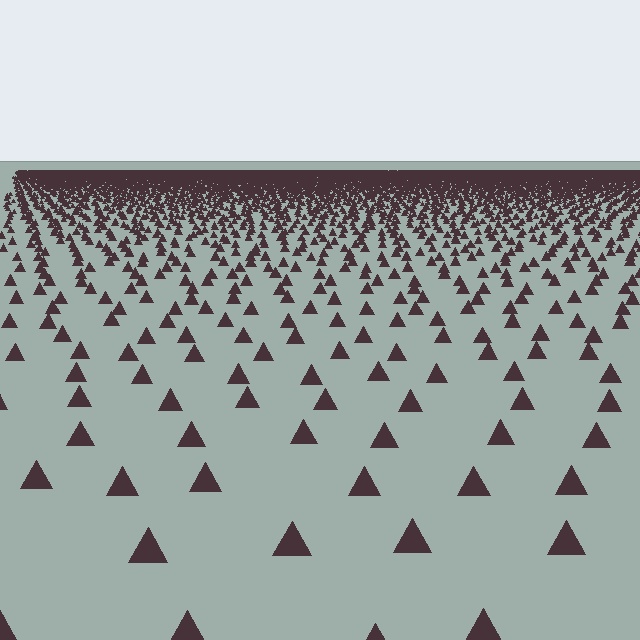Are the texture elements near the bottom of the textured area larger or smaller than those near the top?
Larger. Near the bottom, elements are closer to the viewer and appear at a bigger on-screen size.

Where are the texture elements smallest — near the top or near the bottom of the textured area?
Near the top.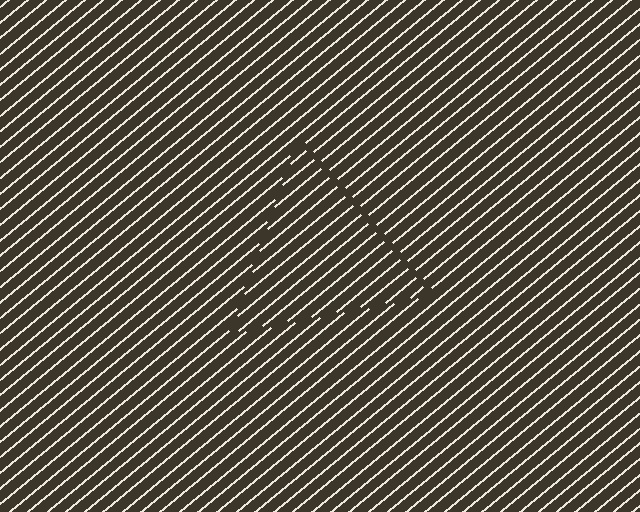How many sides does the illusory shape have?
3 sides — the line-ends trace a triangle.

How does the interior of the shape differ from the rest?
The interior of the shape contains the same grating, shifted by half a period — the contour is defined by the phase discontinuity where line-ends from the inner and outer gratings abut.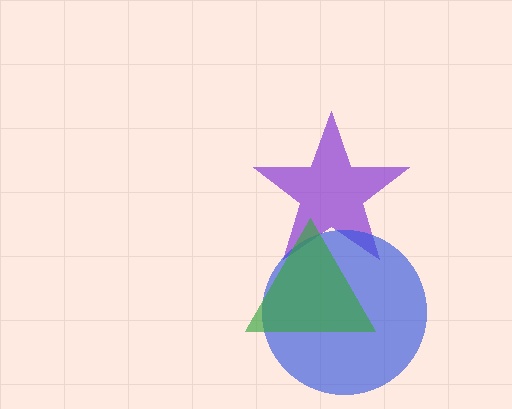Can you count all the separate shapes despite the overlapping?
Yes, there are 3 separate shapes.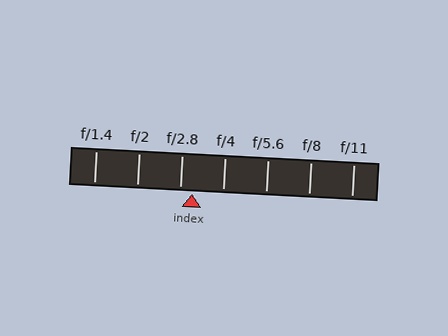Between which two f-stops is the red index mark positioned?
The index mark is between f/2.8 and f/4.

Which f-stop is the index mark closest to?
The index mark is closest to f/2.8.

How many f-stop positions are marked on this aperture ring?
There are 7 f-stop positions marked.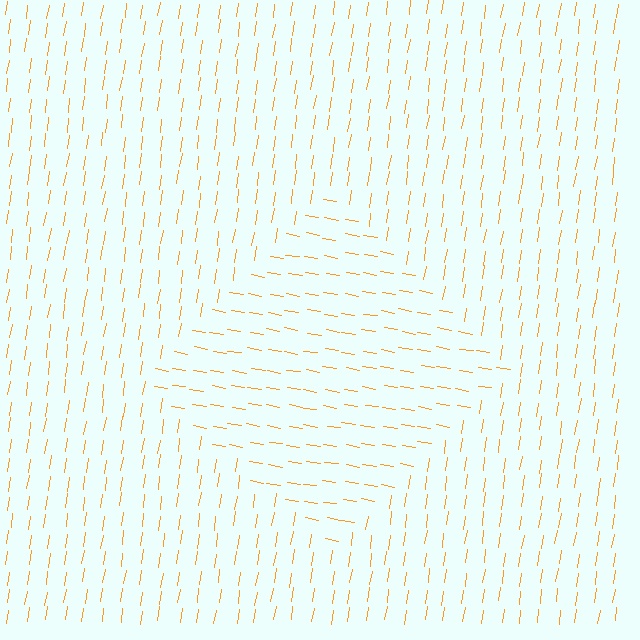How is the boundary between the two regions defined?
The boundary is defined purely by a change in line orientation (approximately 89 degrees difference). All lines are the same color and thickness.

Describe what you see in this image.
The image is filled with small orange line segments. A diamond region in the image has lines oriented differently from the surrounding lines, creating a visible texture boundary.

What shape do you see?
I see a diamond.